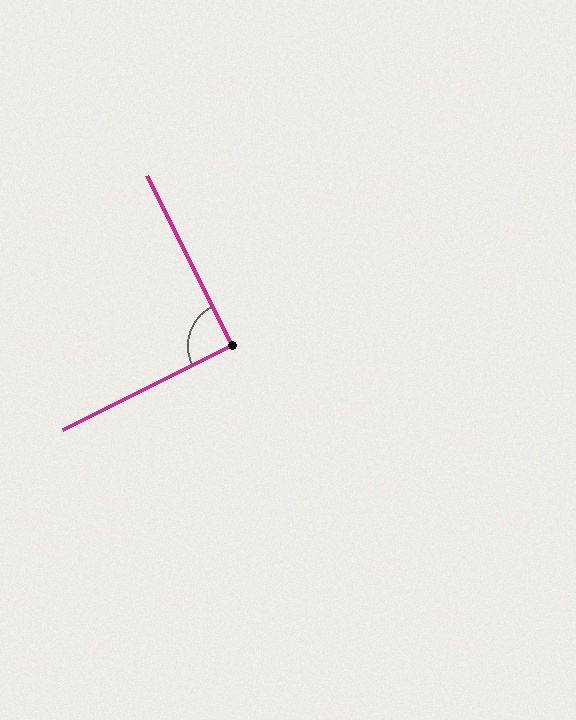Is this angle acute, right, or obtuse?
It is approximately a right angle.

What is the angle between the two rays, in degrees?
Approximately 90 degrees.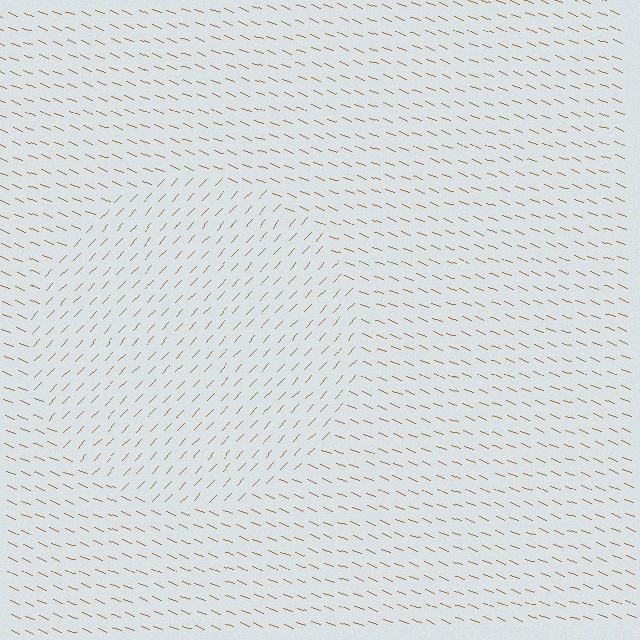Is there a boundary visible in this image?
Yes, there is a texture boundary formed by a change in line orientation.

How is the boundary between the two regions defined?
The boundary is defined purely by a change in line orientation (approximately 68 degrees difference). All lines are the same color and thickness.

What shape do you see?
I see a circle.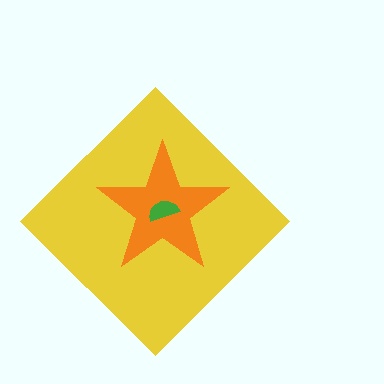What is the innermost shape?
The green semicircle.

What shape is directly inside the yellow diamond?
The orange star.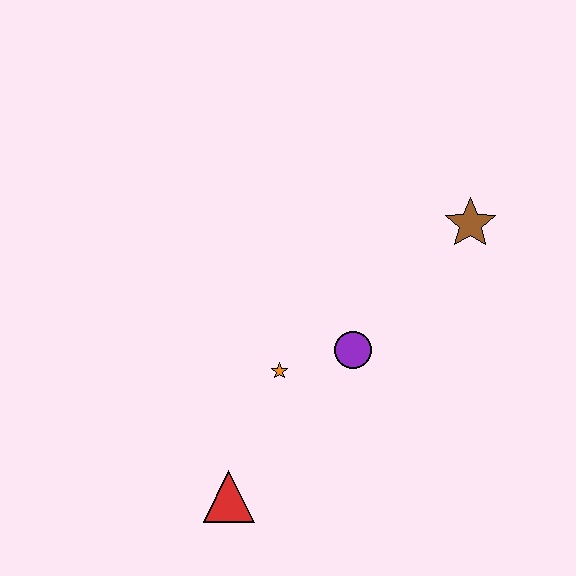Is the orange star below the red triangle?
No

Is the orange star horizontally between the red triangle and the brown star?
Yes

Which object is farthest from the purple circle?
The red triangle is farthest from the purple circle.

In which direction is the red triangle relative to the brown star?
The red triangle is below the brown star.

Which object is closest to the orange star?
The purple circle is closest to the orange star.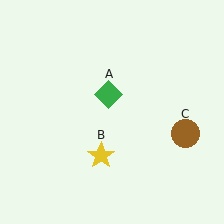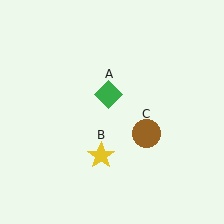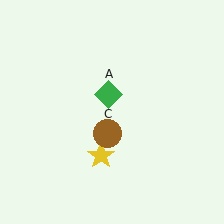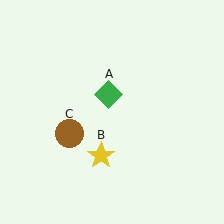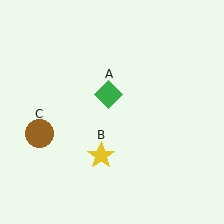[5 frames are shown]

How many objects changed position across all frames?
1 object changed position: brown circle (object C).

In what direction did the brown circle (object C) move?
The brown circle (object C) moved left.